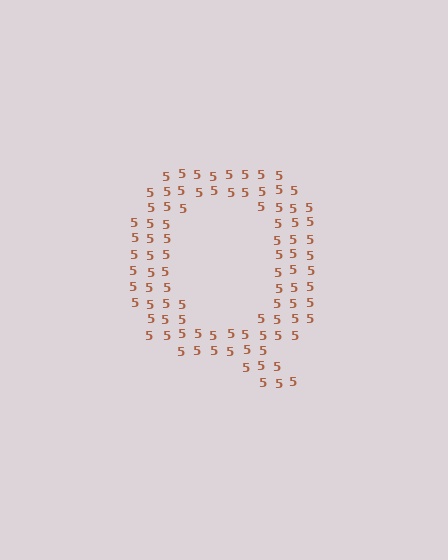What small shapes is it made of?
It is made of small digit 5's.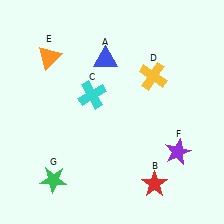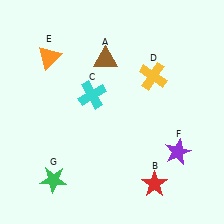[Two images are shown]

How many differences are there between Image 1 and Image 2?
There is 1 difference between the two images.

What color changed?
The triangle (A) changed from blue in Image 1 to brown in Image 2.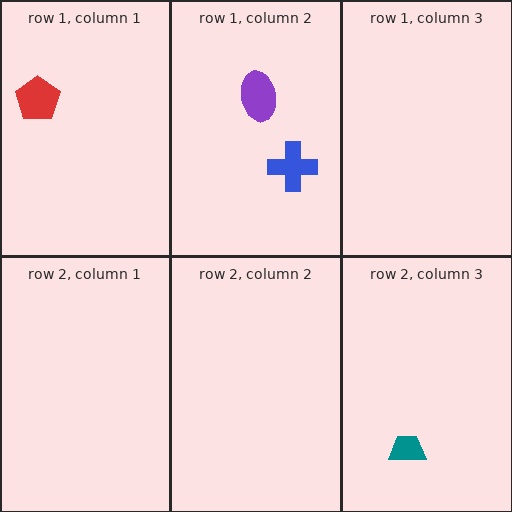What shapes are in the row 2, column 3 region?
The teal trapezoid.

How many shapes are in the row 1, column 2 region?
2.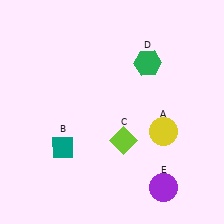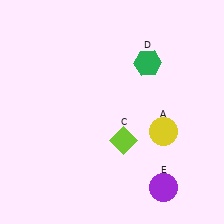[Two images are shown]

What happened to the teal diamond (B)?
The teal diamond (B) was removed in Image 2. It was in the bottom-left area of Image 1.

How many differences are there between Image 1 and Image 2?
There is 1 difference between the two images.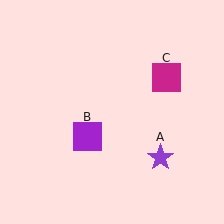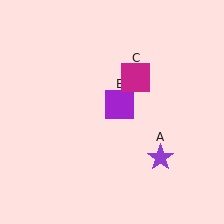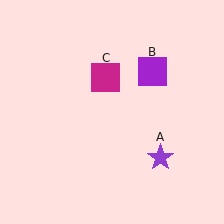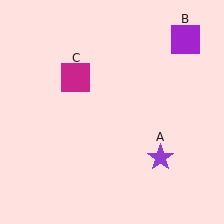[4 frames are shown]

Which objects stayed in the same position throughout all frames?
Purple star (object A) remained stationary.